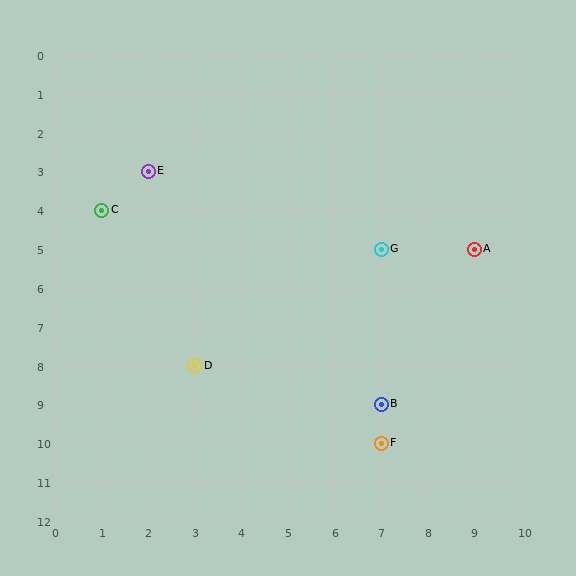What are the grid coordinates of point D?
Point D is at grid coordinates (3, 8).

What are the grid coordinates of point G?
Point G is at grid coordinates (7, 5).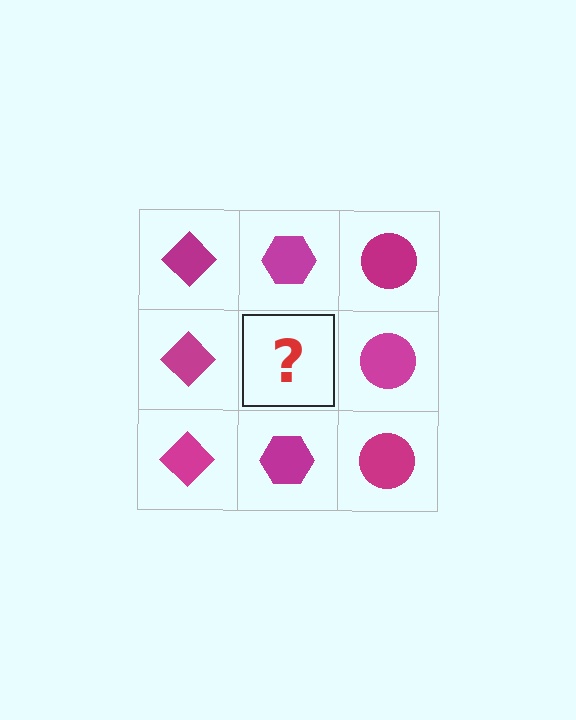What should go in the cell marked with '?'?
The missing cell should contain a magenta hexagon.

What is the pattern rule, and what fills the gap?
The rule is that each column has a consistent shape. The gap should be filled with a magenta hexagon.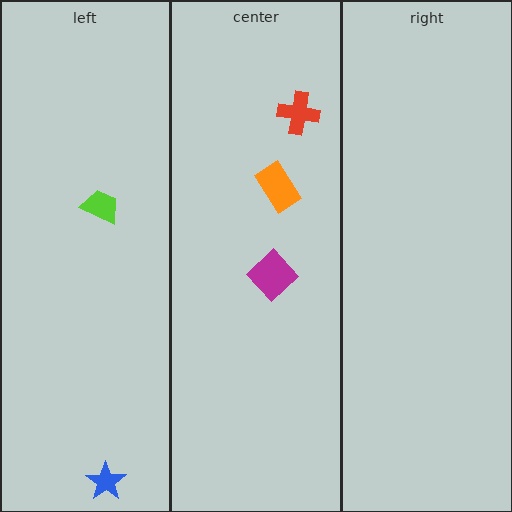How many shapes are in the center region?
3.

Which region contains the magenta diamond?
The center region.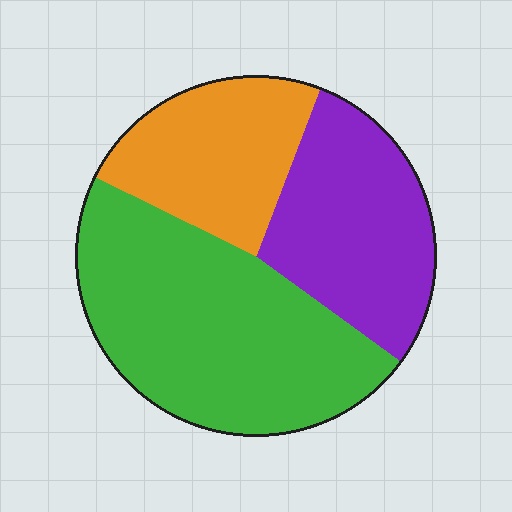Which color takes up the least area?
Orange, at roughly 25%.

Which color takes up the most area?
Green, at roughly 45%.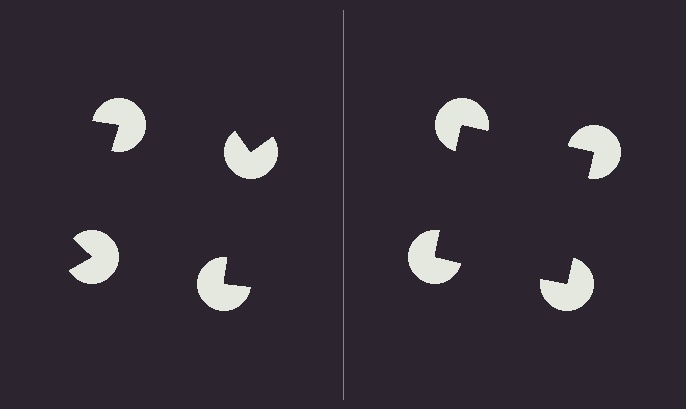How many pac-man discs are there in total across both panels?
8 — 4 on each side.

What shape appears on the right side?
An illusory square.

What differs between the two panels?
The pac-man discs are positioned identically on both sides; only the wedge orientations differ. On the right they align to a square; on the left they are misaligned.